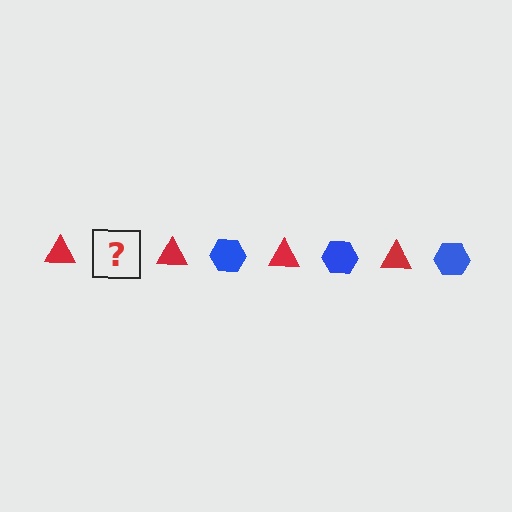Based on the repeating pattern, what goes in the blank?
The blank should be a blue hexagon.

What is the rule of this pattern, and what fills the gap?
The rule is that the pattern alternates between red triangle and blue hexagon. The gap should be filled with a blue hexagon.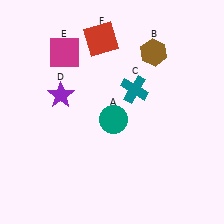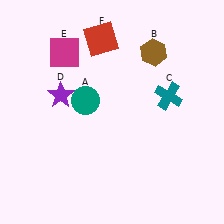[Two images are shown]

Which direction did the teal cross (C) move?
The teal cross (C) moved right.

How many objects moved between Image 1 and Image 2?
2 objects moved between the two images.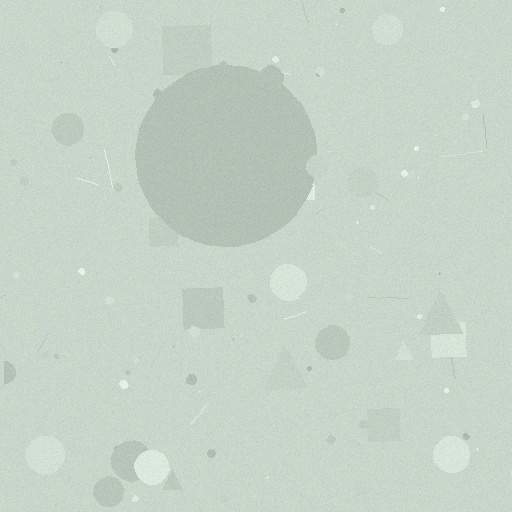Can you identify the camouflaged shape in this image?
The camouflaged shape is a circle.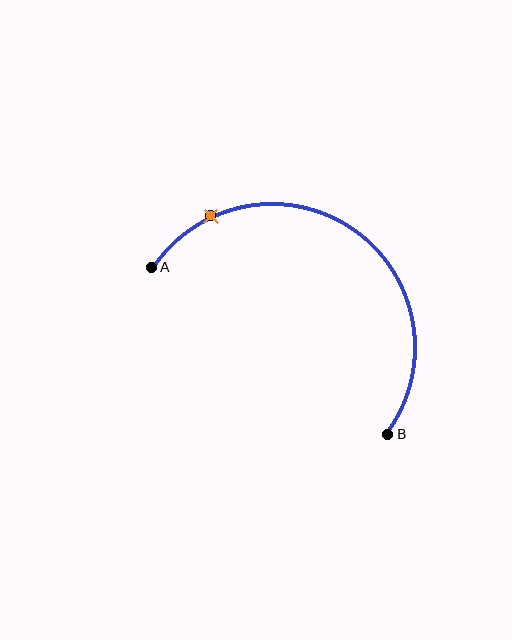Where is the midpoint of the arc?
The arc midpoint is the point on the curve farthest from the straight line joining A and B. It sits above and to the right of that line.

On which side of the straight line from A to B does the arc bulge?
The arc bulges above and to the right of the straight line connecting A and B.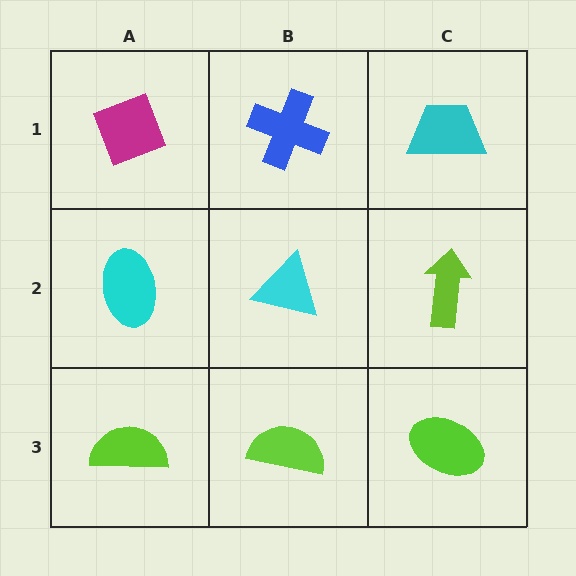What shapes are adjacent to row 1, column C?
A lime arrow (row 2, column C), a blue cross (row 1, column B).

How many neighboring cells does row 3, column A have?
2.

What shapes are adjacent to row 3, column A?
A cyan ellipse (row 2, column A), a lime semicircle (row 3, column B).